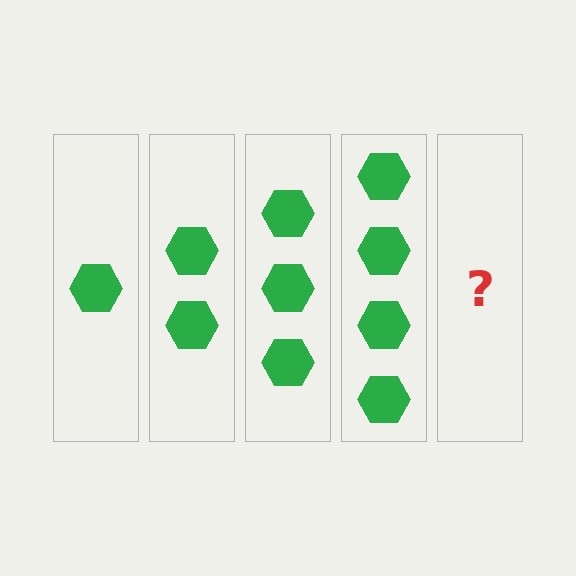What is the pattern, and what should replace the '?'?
The pattern is that each step adds one more hexagon. The '?' should be 5 hexagons.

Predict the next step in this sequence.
The next step is 5 hexagons.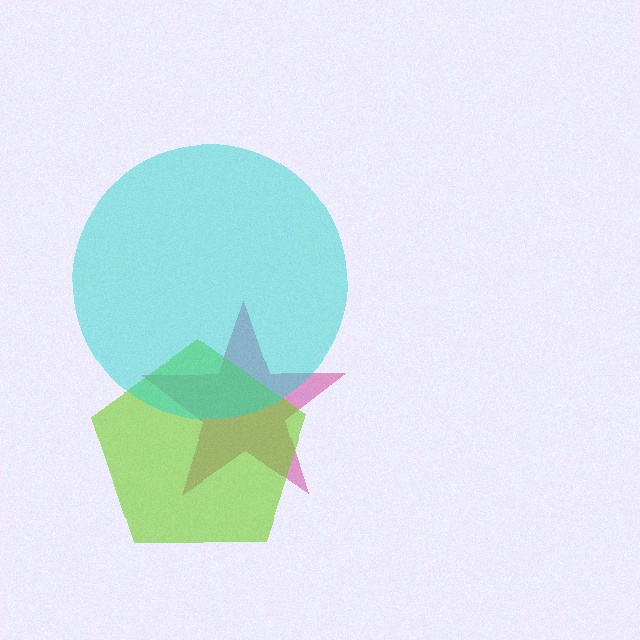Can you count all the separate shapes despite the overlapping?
Yes, there are 3 separate shapes.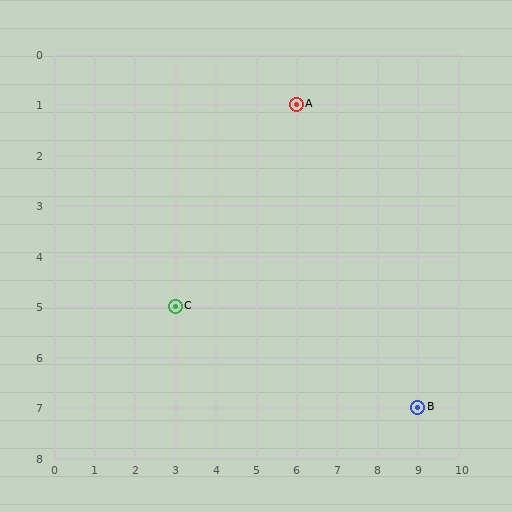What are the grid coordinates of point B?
Point B is at grid coordinates (9, 7).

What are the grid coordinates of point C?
Point C is at grid coordinates (3, 5).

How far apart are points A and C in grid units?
Points A and C are 3 columns and 4 rows apart (about 5.0 grid units diagonally).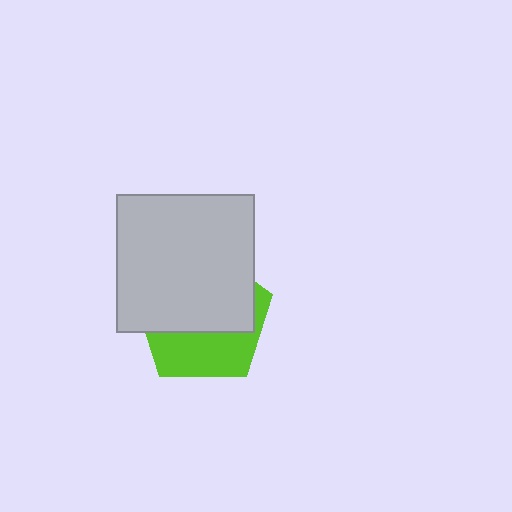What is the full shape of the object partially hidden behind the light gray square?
The partially hidden object is a lime pentagon.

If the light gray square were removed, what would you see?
You would see the complete lime pentagon.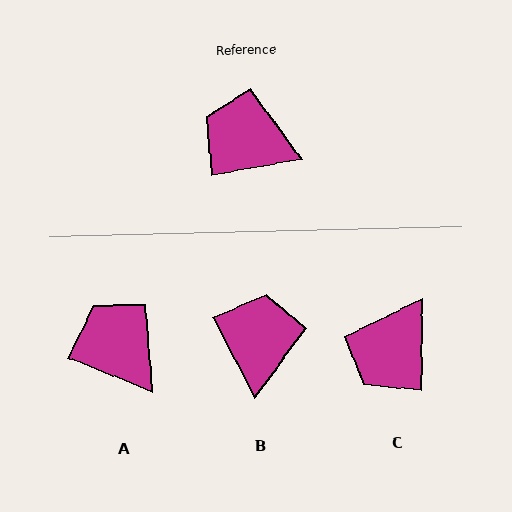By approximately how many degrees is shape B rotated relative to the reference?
Approximately 72 degrees clockwise.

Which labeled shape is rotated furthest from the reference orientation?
C, about 79 degrees away.